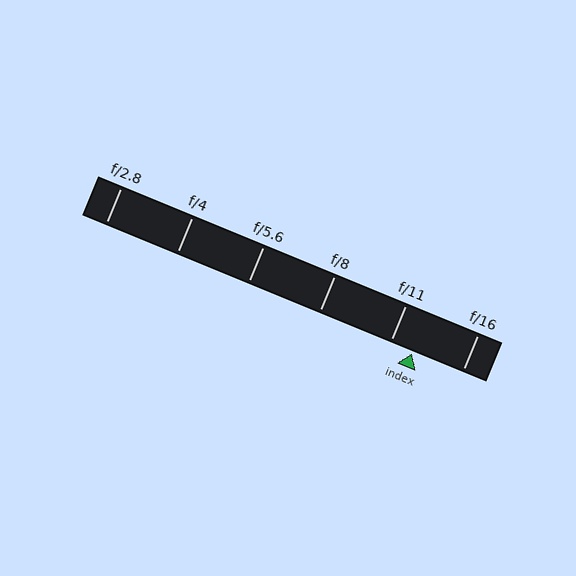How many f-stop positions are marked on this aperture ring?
There are 6 f-stop positions marked.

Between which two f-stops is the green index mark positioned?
The index mark is between f/11 and f/16.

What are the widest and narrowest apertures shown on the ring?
The widest aperture shown is f/2.8 and the narrowest is f/16.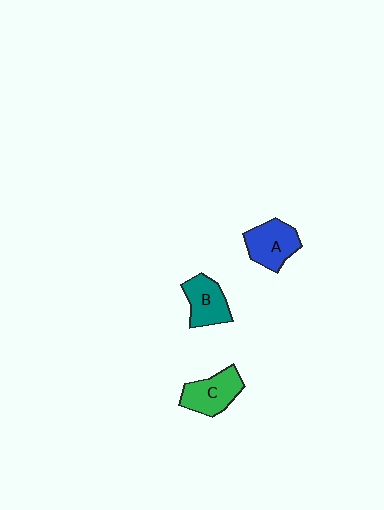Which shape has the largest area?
Shape A (blue).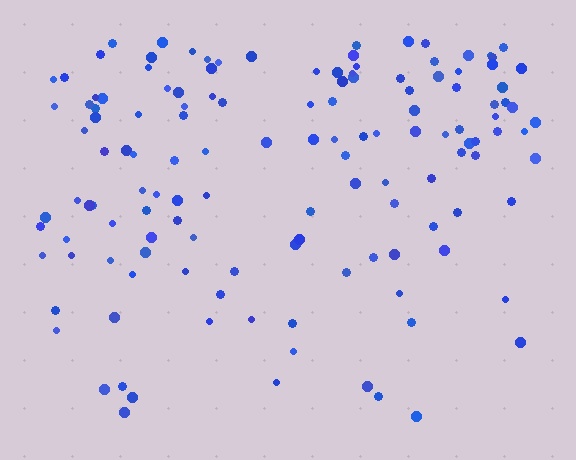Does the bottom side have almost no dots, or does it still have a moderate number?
Still a moderate number, just noticeably fewer than the top.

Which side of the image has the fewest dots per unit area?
The bottom.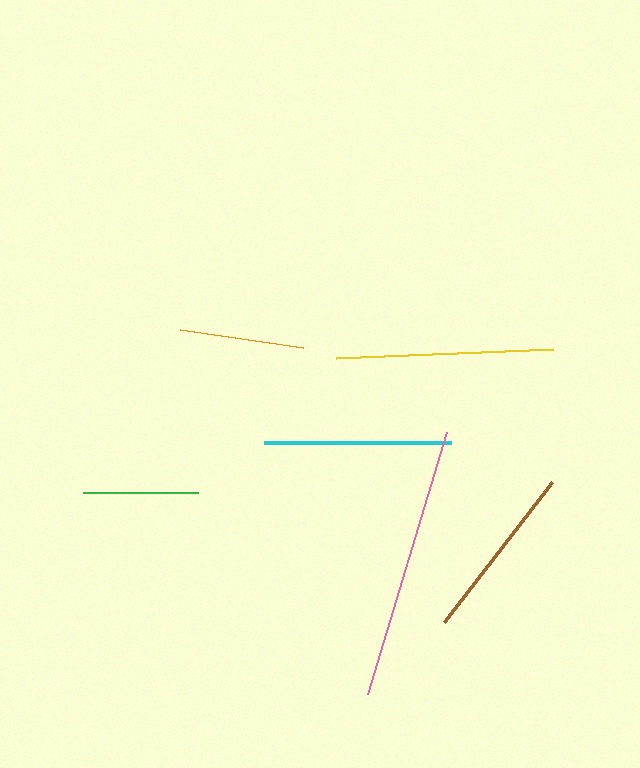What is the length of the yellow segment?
The yellow segment is approximately 218 pixels long.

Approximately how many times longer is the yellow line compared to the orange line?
The yellow line is approximately 1.8 times the length of the orange line.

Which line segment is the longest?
The pink line is the longest at approximately 274 pixels.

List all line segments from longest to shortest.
From longest to shortest: pink, yellow, cyan, brown, orange, green.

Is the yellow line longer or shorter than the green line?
The yellow line is longer than the green line.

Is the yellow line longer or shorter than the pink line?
The pink line is longer than the yellow line.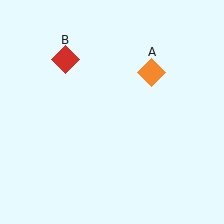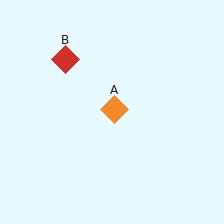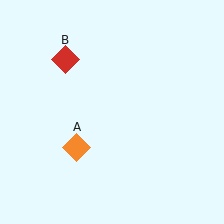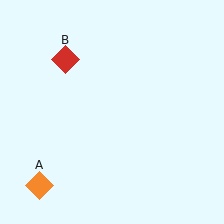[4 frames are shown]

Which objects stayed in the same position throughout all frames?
Red diamond (object B) remained stationary.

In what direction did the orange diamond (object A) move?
The orange diamond (object A) moved down and to the left.